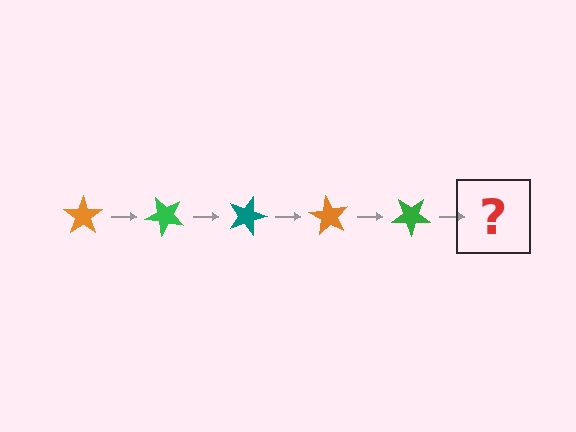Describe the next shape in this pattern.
It should be a teal star, rotated 225 degrees from the start.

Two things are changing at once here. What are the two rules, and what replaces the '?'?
The two rules are that it rotates 45 degrees each step and the color cycles through orange, green, and teal. The '?' should be a teal star, rotated 225 degrees from the start.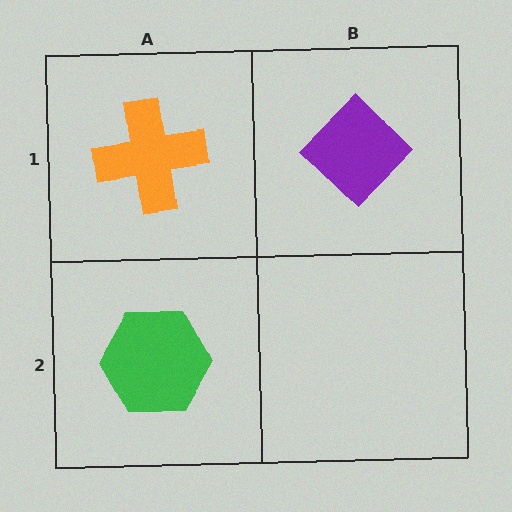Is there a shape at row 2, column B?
No, that cell is empty.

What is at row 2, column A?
A green hexagon.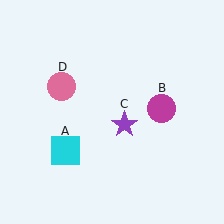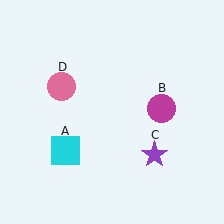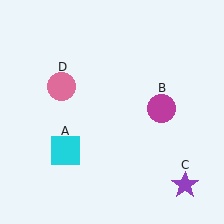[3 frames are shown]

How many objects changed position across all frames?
1 object changed position: purple star (object C).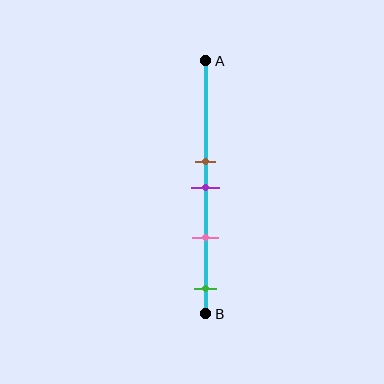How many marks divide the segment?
There are 4 marks dividing the segment.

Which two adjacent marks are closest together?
The brown and purple marks are the closest adjacent pair.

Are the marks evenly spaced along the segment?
No, the marks are not evenly spaced.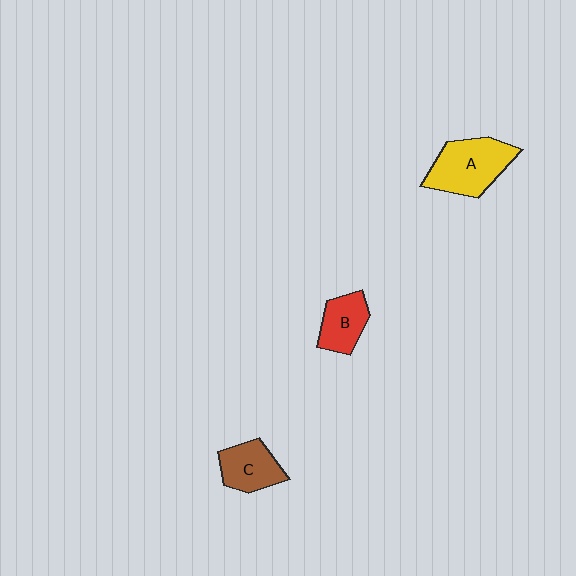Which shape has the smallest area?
Shape B (red).